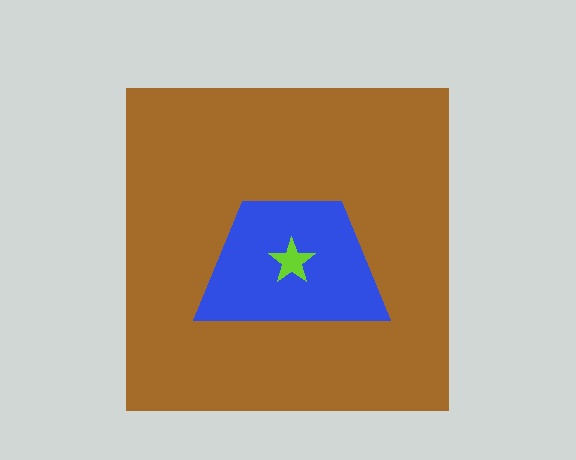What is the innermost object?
The lime star.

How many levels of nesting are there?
3.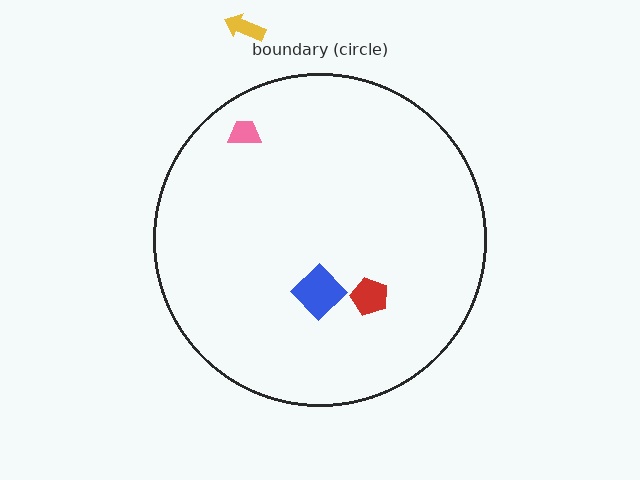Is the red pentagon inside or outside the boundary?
Inside.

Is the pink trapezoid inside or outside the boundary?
Inside.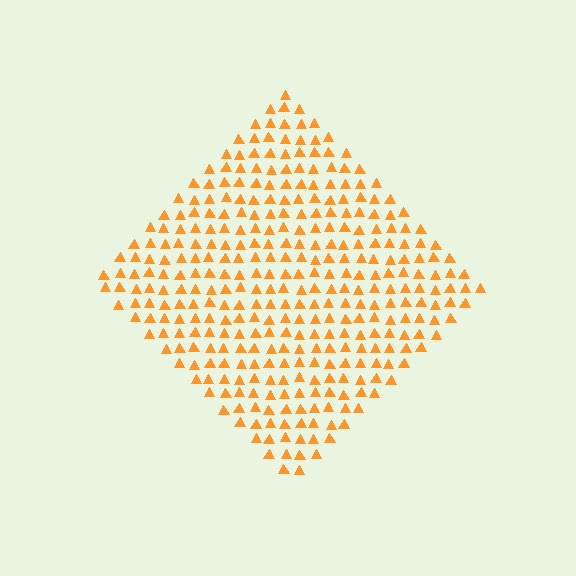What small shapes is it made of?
It is made of small triangles.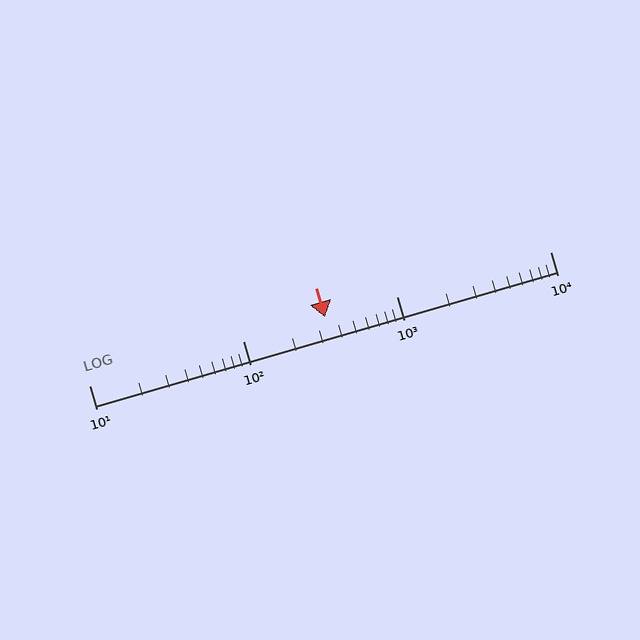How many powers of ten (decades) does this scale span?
The scale spans 3 decades, from 10 to 10000.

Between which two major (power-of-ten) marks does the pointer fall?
The pointer is between 100 and 1000.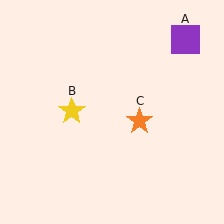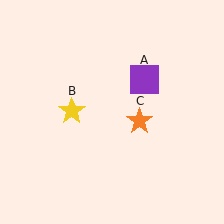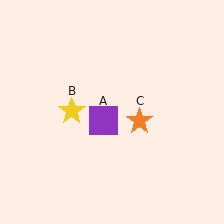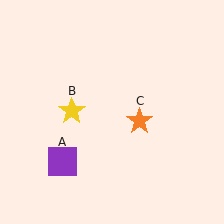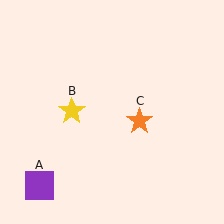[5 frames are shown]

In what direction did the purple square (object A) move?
The purple square (object A) moved down and to the left.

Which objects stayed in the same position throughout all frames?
Yellow star (object B) and orange star (object C) remained stationary.